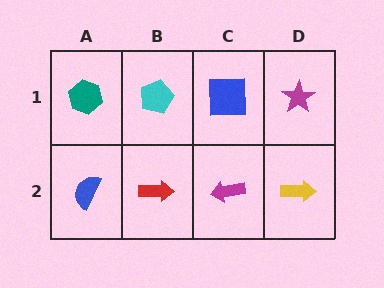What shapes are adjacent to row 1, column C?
A magenta arrow (row 2, column C), a cyan pentagon (row 1, column B), a magenta star (row 1, column D).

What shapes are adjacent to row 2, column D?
A magenta star (row 1, column D), a magenta arrow (row 2, column C).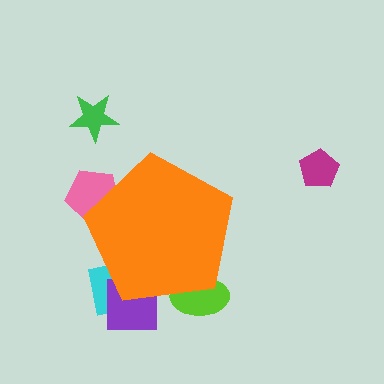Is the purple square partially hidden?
Yes, the purple square is partially hidden behind the orange pentagon.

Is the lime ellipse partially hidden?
Yes, the lime ellipse is partially hidden behind the orange pentagon.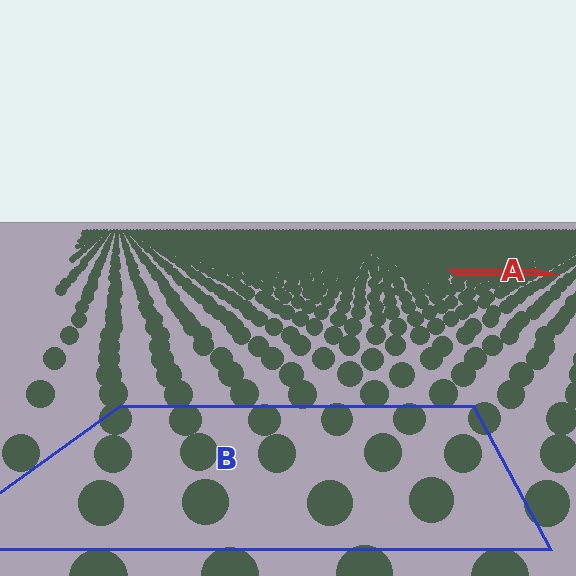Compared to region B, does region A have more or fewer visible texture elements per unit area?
Region A has more texture elements per unit area — they are packed more densely because it is farther away.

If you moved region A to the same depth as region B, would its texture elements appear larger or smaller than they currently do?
They would appear larger. At a closer depth, the same texture elements are projected at a bigger on-screen size.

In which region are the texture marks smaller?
The texture marks are smaller in region A, because it is farther away.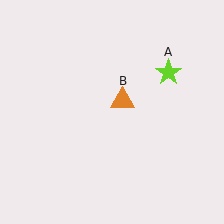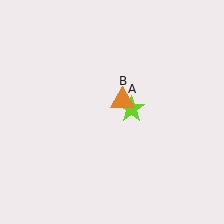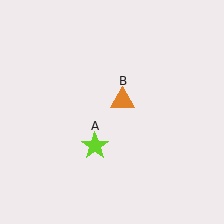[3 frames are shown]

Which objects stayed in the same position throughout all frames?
Orange triangle (object B) remained stationary.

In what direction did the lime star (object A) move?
The lime star (object A) moved down and to the left.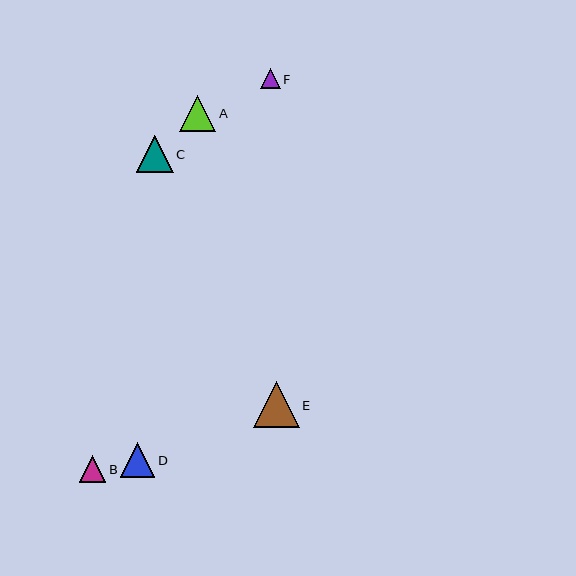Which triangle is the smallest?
Triangle F is the smallest with a size of approximately 20 pixels.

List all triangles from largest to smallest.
From largest to smallest: E, C, A, D, B, F.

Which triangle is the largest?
Triangle E is the largest with a size of approximately 46 pixels.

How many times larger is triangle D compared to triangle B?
Triangle D is approximately 1.3 times the size of triangle B.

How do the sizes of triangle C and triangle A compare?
Triangle C and triangle A are approximately the same size.